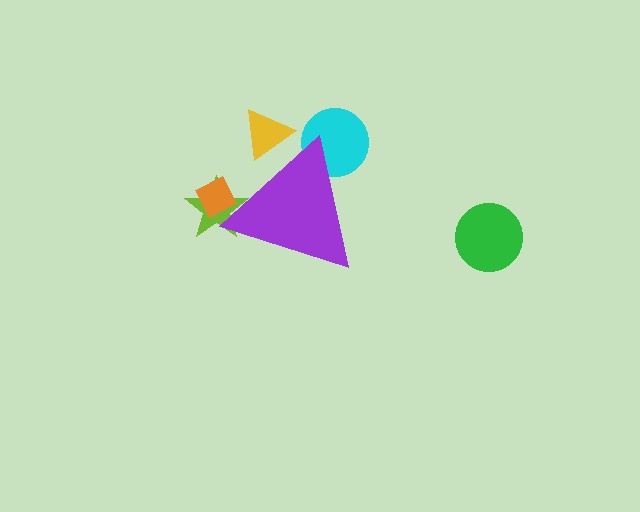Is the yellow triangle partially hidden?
Yes, the yellow triangle is partially hidden behind the purple triangle.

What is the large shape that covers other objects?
A purple triangle.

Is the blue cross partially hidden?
Yes, the blue cross is partially hidden behind the purple triangle.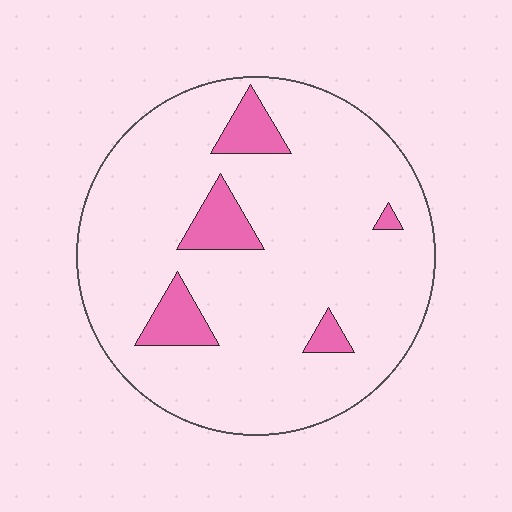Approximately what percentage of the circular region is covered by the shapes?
Approximately 10%.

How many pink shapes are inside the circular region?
5.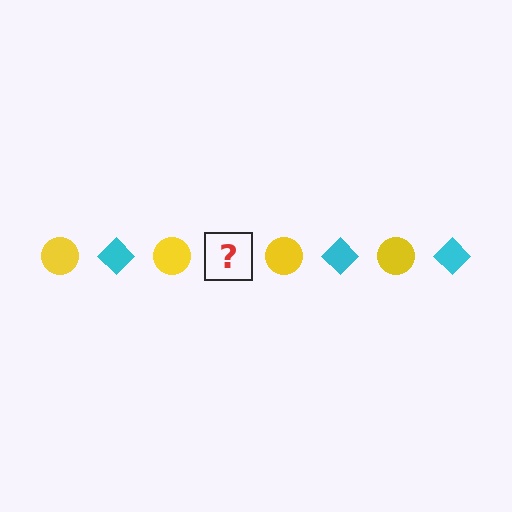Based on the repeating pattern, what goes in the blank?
The blank should be a cyan diamond.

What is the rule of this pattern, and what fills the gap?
The rule is that the pattern alternates between yellow circle and cyan diamond. The gap should be filled with a cyan diamond.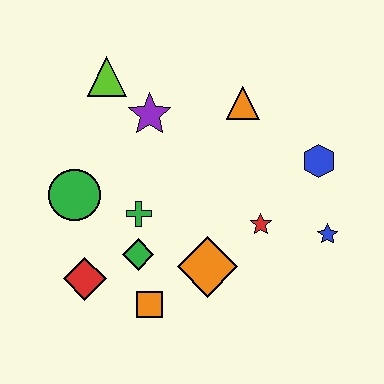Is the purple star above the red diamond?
Yes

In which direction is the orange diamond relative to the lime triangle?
The orange diamond is below the lime triangle.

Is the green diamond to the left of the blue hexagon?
Yes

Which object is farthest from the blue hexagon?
The red diamond is farthest from the blue hexagon.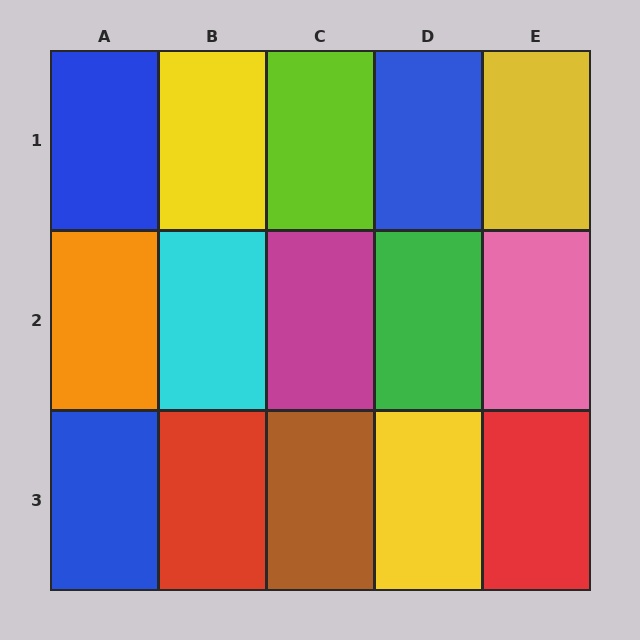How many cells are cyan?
1 cell is cyan.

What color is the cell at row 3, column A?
Blue.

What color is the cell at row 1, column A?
Blue.